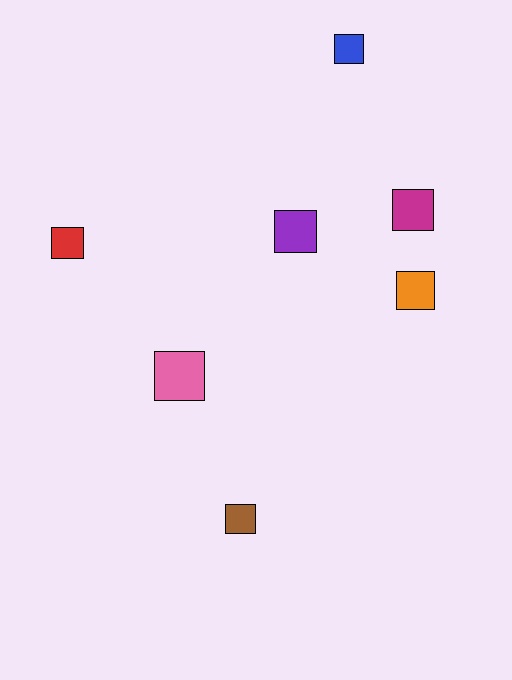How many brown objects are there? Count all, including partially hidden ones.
There is 1 brown object.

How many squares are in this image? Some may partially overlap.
There are 7 squares.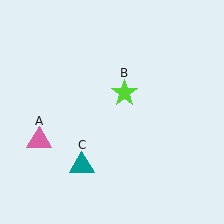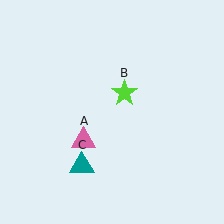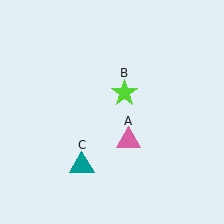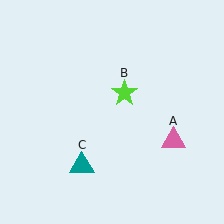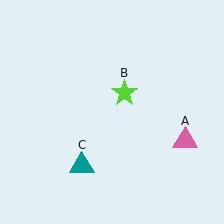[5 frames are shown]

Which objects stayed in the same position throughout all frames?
Lime star (object B) and teal triangle (object C) remained stationary.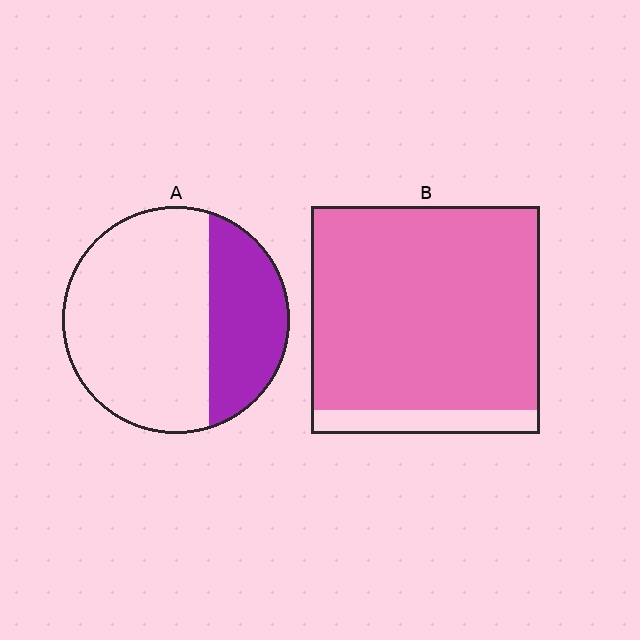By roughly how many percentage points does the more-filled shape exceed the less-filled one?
By roughly 60 percentage points (B over A).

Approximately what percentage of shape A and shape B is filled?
A is approximately 30% and B is approximately 90%.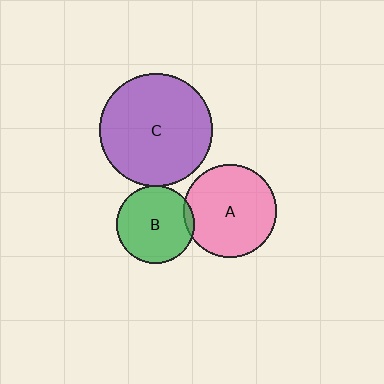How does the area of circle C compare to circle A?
Approximately 1.5 times.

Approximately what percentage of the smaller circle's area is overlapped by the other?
Approximately 5%.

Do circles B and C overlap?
Yes.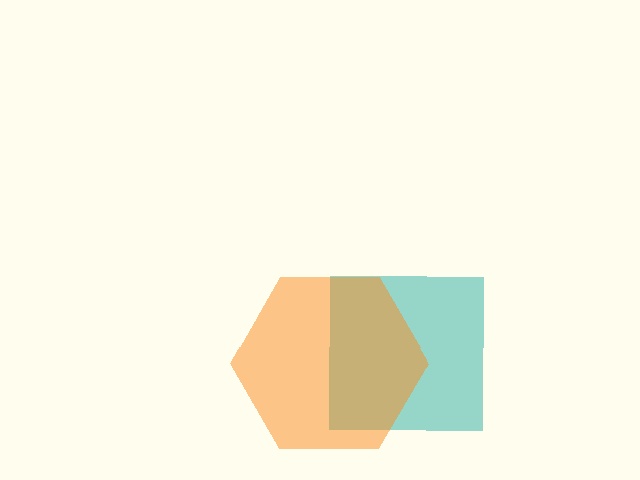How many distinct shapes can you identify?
There are 2 distinct shapes: a teal square, an orange hexagon.